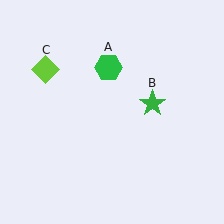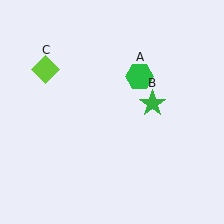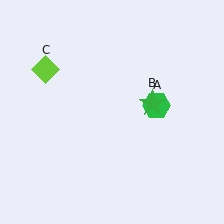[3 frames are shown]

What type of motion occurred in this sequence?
The green hexagon (object A) rotated clockwise around the center of the scene.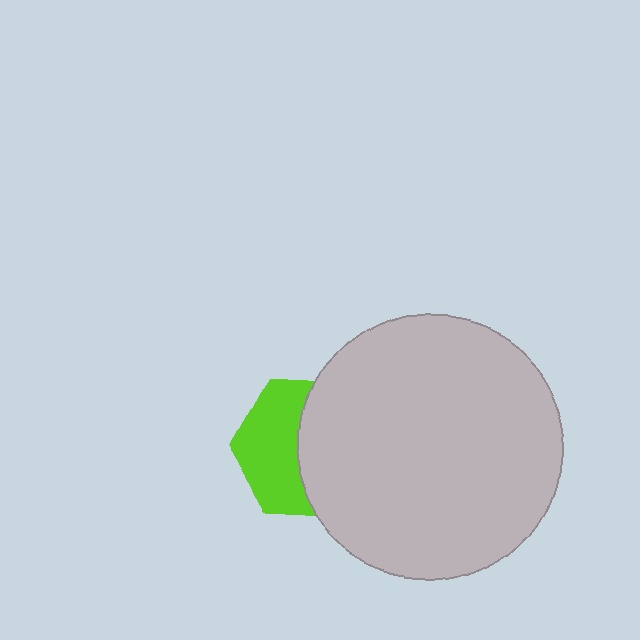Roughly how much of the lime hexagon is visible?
About half of it is visible (roughly 47%).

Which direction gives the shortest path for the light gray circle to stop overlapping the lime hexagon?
Moving right gives the shortest separation.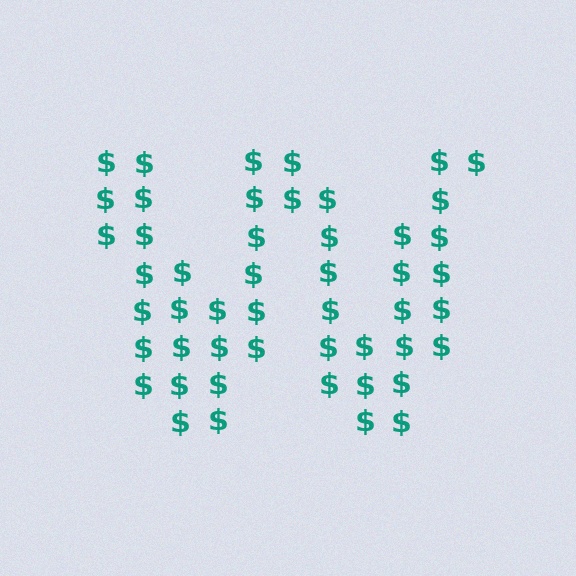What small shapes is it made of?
It is made of small dollar signs.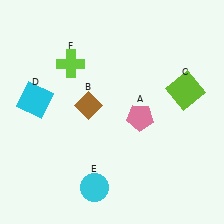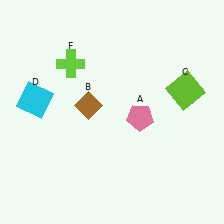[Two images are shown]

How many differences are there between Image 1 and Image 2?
There is 1 difference between the two images.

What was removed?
The cyan circle (E) was removed in Image 2.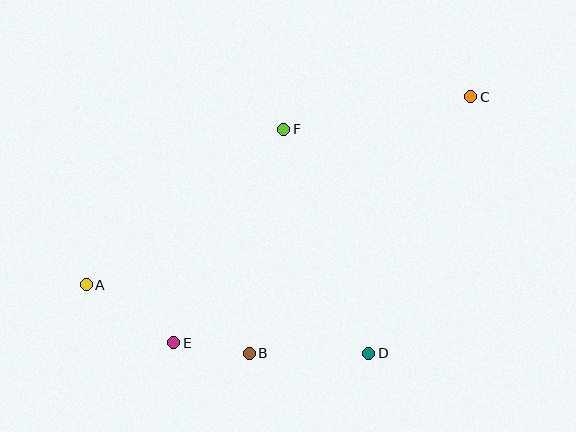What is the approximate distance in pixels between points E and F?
The distance between E and F is approximately 240 pixels.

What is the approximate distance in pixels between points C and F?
The distance between C and F is approximately 190 pixels.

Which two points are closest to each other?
Points B and E are closest to each other.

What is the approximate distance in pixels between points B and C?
The distance between B and C is approximately 339 pixels.